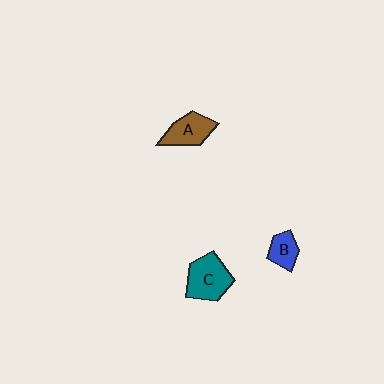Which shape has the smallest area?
Shape B (blue).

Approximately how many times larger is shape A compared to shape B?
Approximately 1.5 times.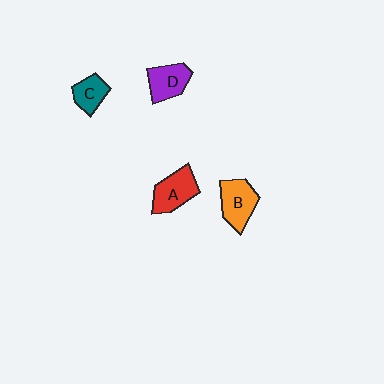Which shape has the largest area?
Shape B (orange).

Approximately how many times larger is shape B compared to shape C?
Approximately 1.5 times.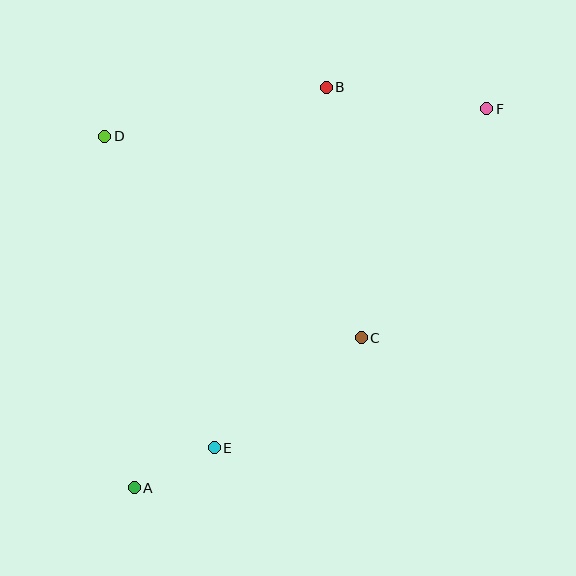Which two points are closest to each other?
Points A and E are closest to each other.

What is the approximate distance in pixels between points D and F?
The distance between D and F is approximately 383 pixels.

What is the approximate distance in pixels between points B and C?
The distance between B and C is approximately 253 pixels.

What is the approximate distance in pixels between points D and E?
The distance between D and E is approximately 330 pixels.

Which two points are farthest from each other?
Points A and F are farthest from each other.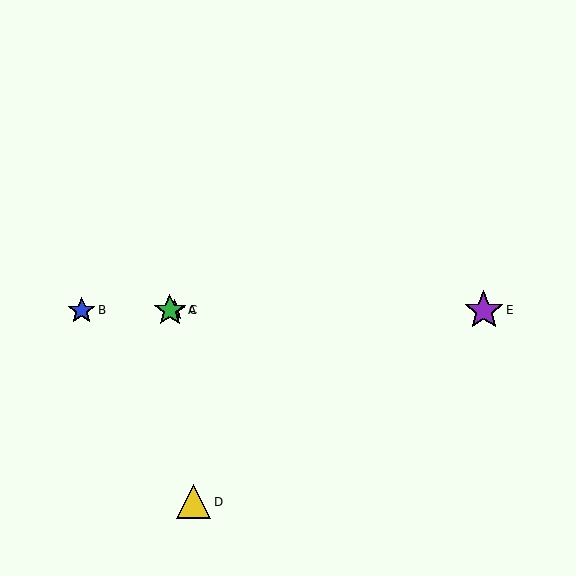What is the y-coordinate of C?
Object C is at y≈310.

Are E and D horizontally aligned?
No, E is at y≈310 and D is at y≈502.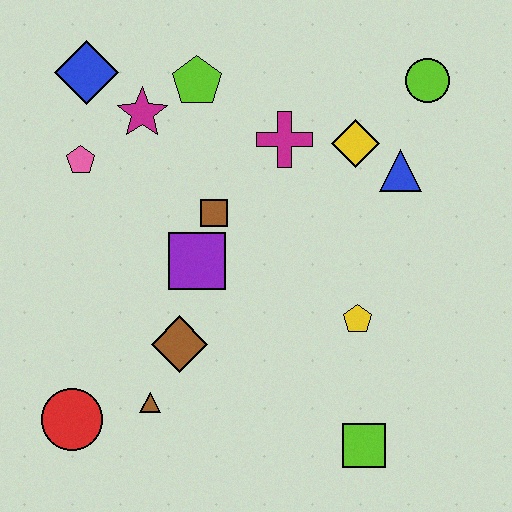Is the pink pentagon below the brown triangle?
No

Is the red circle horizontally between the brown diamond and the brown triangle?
No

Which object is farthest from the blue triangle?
The red circle is farthest from the blue triangle.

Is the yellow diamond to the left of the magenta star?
No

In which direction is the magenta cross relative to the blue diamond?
The magenta cross is to the right of the blue diamond.